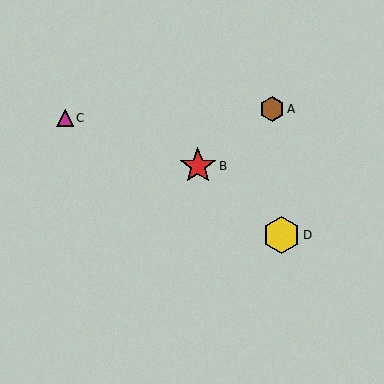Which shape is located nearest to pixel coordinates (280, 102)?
The brown hexagon (labeled A) at (272, 109) is nearest to that location.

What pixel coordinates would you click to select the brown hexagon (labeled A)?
Click at (272, 109) to select the brown hexagon A.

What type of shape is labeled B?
Shape B is a red star.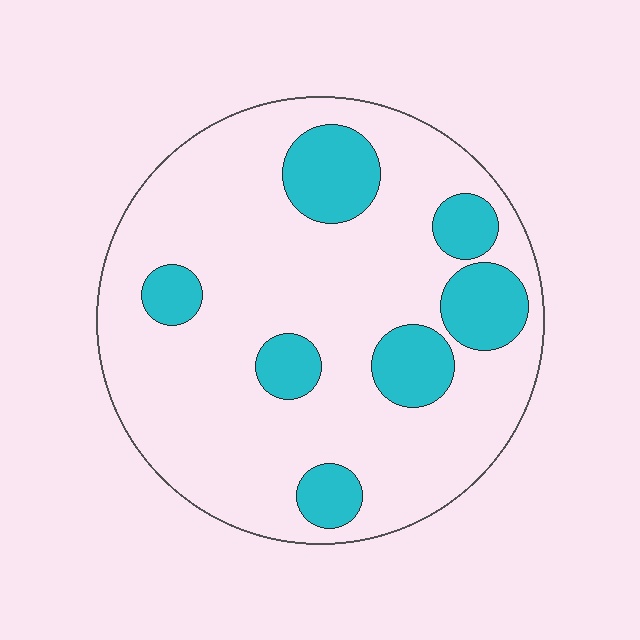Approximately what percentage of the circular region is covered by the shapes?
Approximately 20%.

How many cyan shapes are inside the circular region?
7.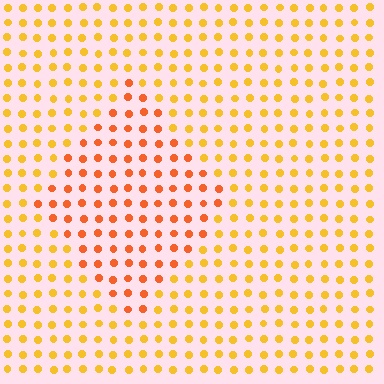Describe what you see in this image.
The image is filled with small yellow elements in a uniform arrangement. A diamond-shaped region is visible where the elements are tinted to a slightly different hue, forming a subtle color boundary.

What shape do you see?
I see a diamond.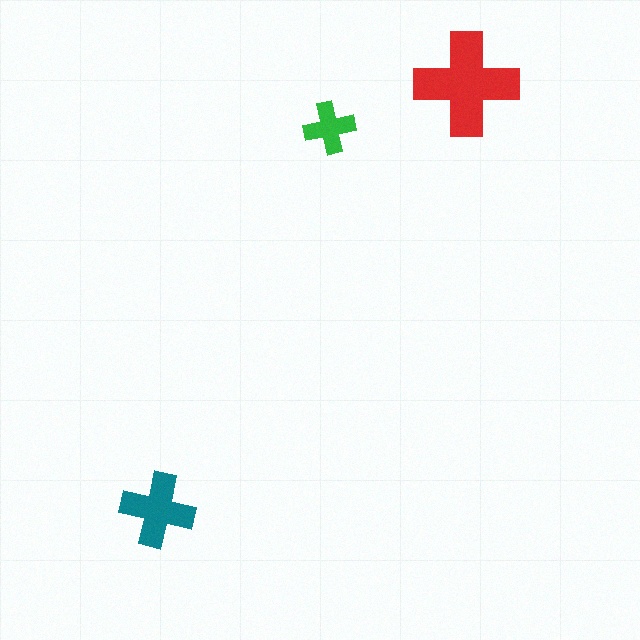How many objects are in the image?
There are 3 objects in the image.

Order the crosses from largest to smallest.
the red one, the teal one, the green one.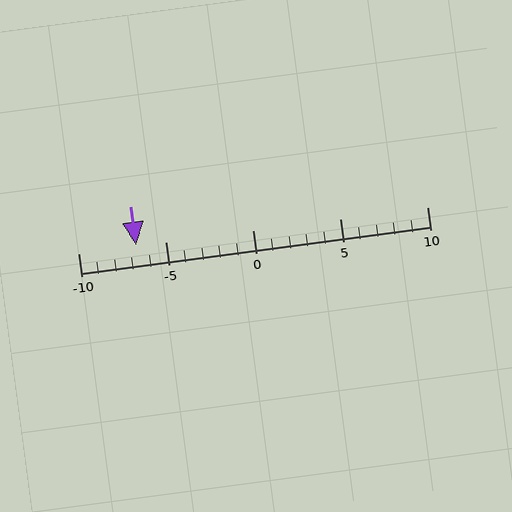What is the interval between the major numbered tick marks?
The major tick marks are spaced 5 units apart.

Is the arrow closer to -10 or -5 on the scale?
The arrow is closer to -5.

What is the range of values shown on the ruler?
The ruler shows values from -10 to 10.